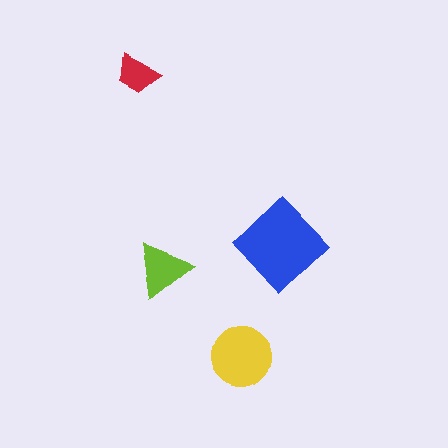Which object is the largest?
The blue diamond.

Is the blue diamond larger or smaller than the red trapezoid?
Larger.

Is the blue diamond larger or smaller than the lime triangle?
Larger.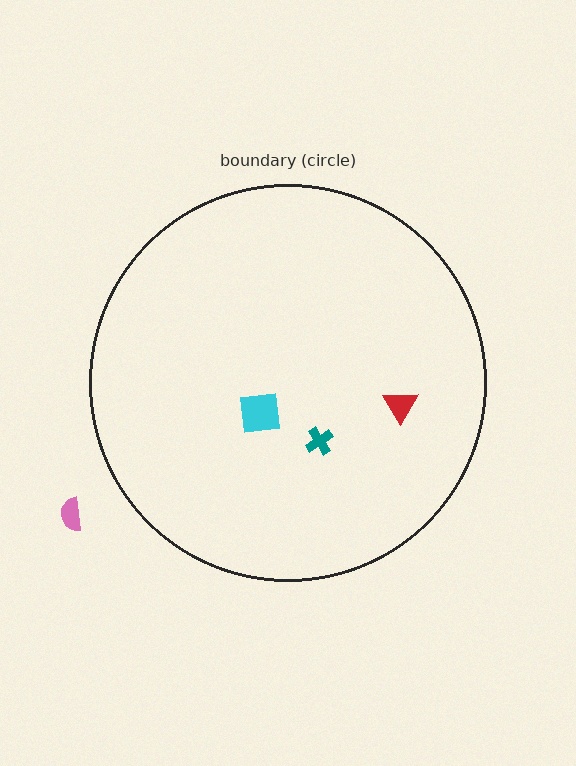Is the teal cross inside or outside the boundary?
Inside.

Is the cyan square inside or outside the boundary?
Inside.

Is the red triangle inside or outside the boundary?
Inside.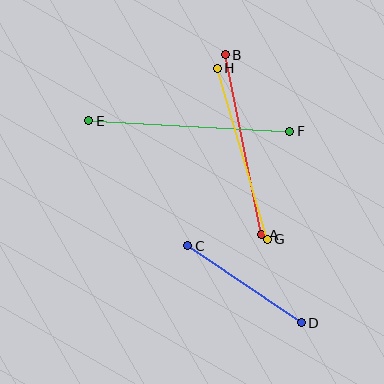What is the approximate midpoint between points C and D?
The midpoint is at approximately (244, 284) pixels.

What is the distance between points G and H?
The distance is approximately 178 pixels.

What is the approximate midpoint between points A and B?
The midpoint is at approximately (244, 145) pixels.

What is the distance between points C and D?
The distance is approximately 138 pixels.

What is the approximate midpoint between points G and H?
The midpoint is at approximately (242, 154) pixels.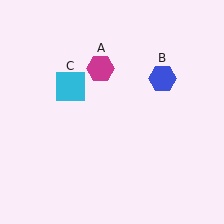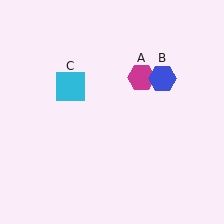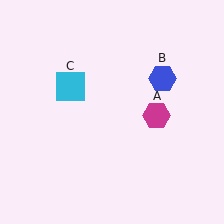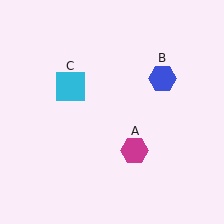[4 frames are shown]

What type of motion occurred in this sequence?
The magenta hexagon (object A) rotated clockwise around the center of the scene.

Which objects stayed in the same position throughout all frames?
Blue hexagon (object B) and cyan square (object C) remained stationary.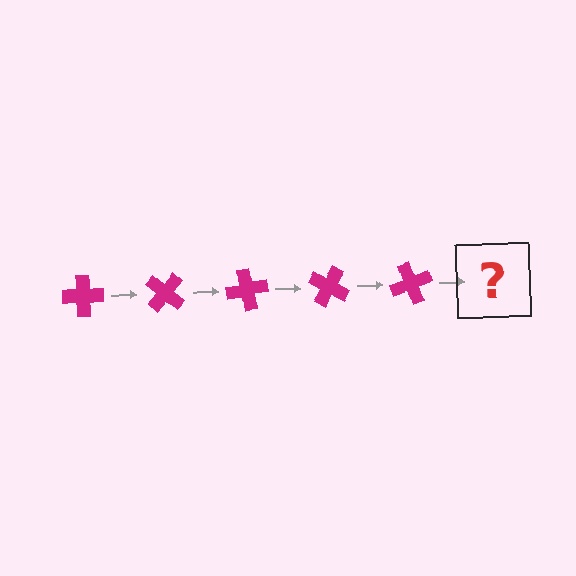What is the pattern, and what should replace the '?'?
The pattern is that the cross rotates 40 degrees each step. The '?' should be a magenta cross rotated 200 degrees.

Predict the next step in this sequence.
The next step is a magenta cross rotated 200 degrees.